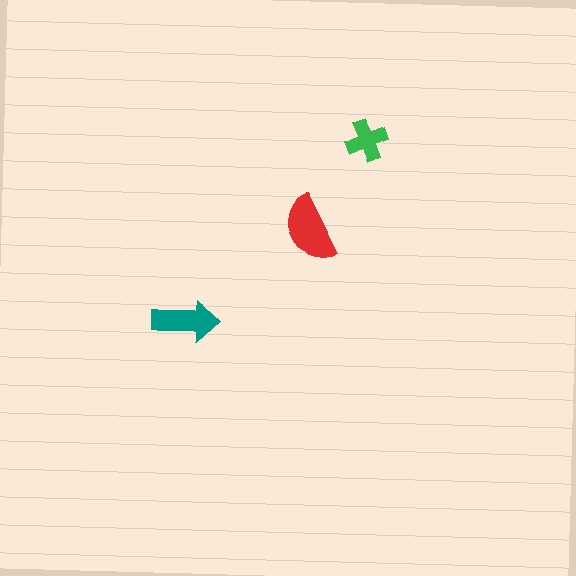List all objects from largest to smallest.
The red semicircle, the teal arrow, the green cross.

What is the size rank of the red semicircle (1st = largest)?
1st.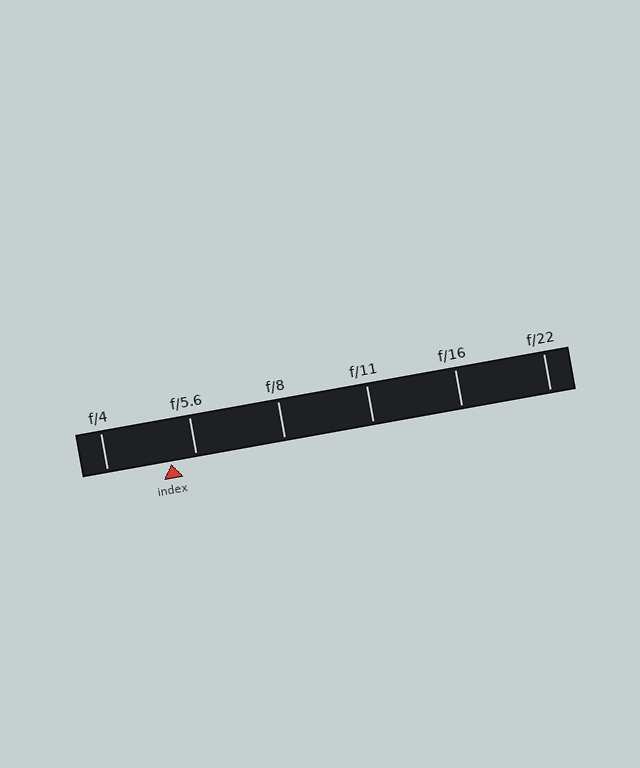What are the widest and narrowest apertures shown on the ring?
The widest aperture shown is f/4 and the narrowest is f/22.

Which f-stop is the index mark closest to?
The index mark is closest to f/5.6.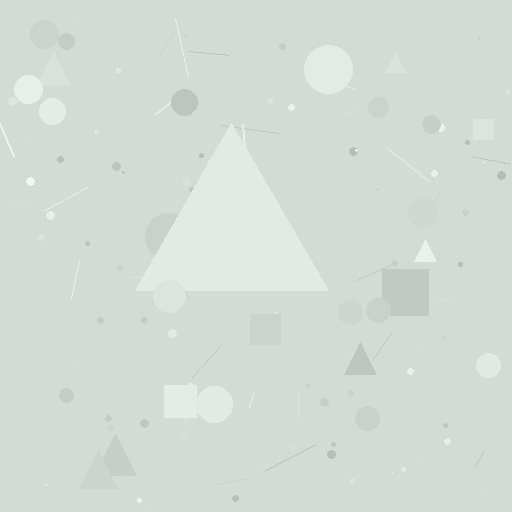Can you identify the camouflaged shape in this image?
The camouflaged shape is a triangle.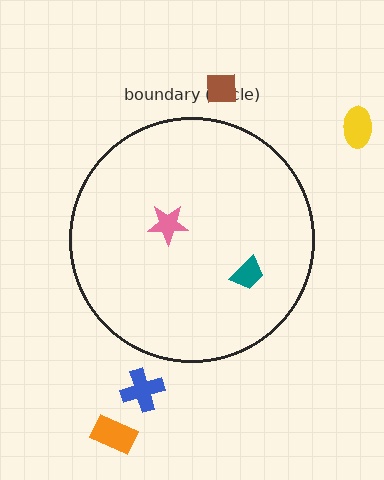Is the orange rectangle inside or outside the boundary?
Outside.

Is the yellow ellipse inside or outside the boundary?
Outside.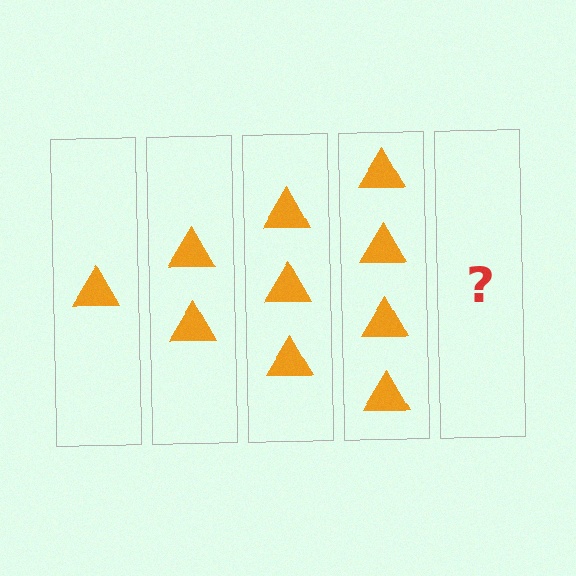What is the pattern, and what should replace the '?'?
The pattern is that each step adds one more triangle. The '?' should be 5 triangles.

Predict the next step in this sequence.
The next step is 5 triangles.